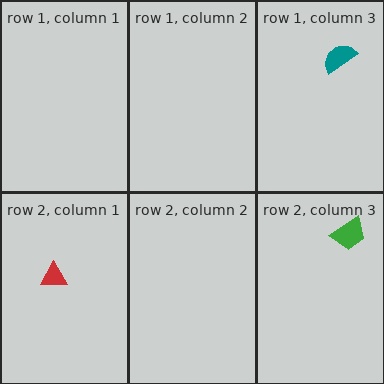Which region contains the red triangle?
The row 2, column 1 region.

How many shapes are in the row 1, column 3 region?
1.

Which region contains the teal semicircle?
The row 1, column 3 region.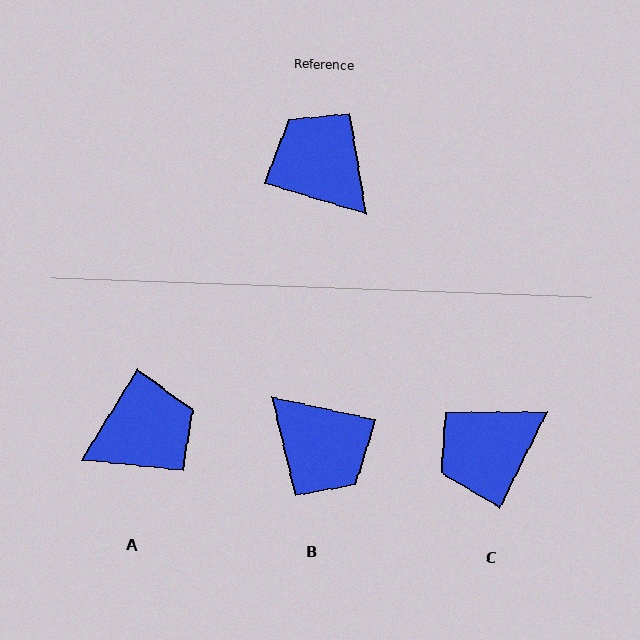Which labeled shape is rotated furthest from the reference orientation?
B, about 176 degrees away.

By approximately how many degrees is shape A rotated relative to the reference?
Approximately 105 degrees clockwise.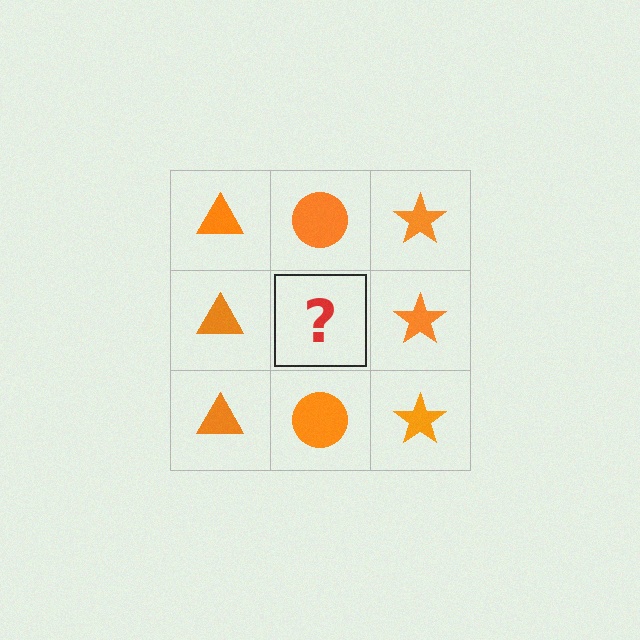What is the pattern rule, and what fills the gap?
The rule is that each column has a consistent shape. The gap should be filled with an orange circle.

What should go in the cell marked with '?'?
The missing cell should contain an orange circle.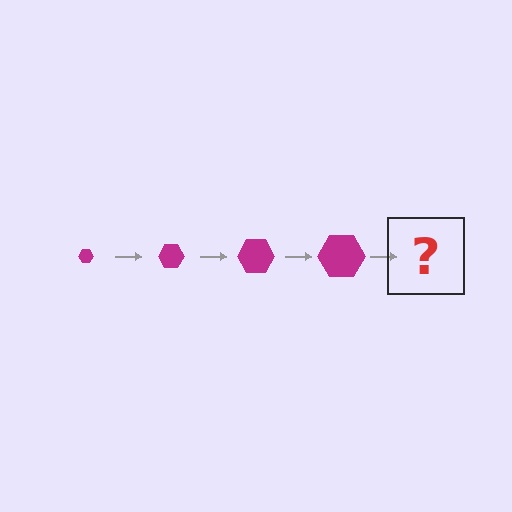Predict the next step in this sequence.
The next step is a magenta hexagon, larger than the previous one.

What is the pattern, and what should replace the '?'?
The pattern is that the hexagon gets progressively larger each step. The '?' should be a magenta hexagon, larger than the previous one.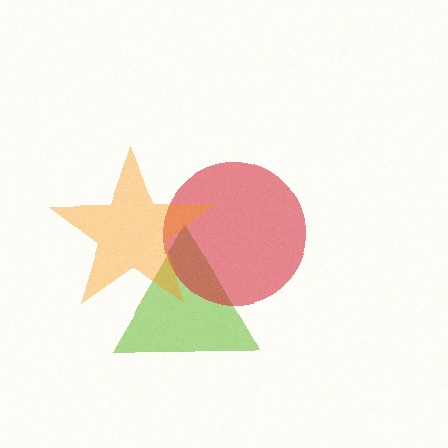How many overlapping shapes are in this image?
There are 3 overlapping shapes in the image.